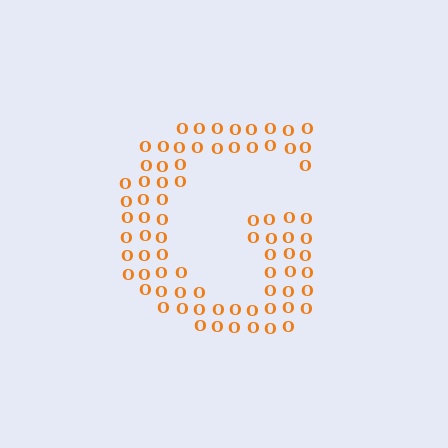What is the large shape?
The large shape is the letter G.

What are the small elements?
The small elements are letter O's.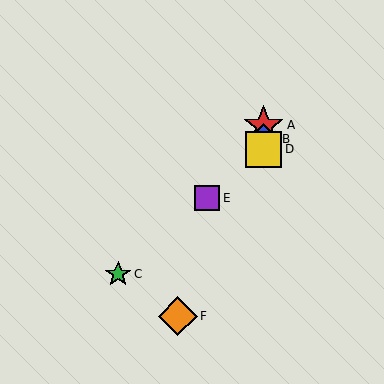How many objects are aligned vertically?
3 objects (A, B, D) are aligned vertically.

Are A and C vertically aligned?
No, A is at x≈264 and C is at x≈118.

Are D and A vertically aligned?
Yes, both are at x≈264.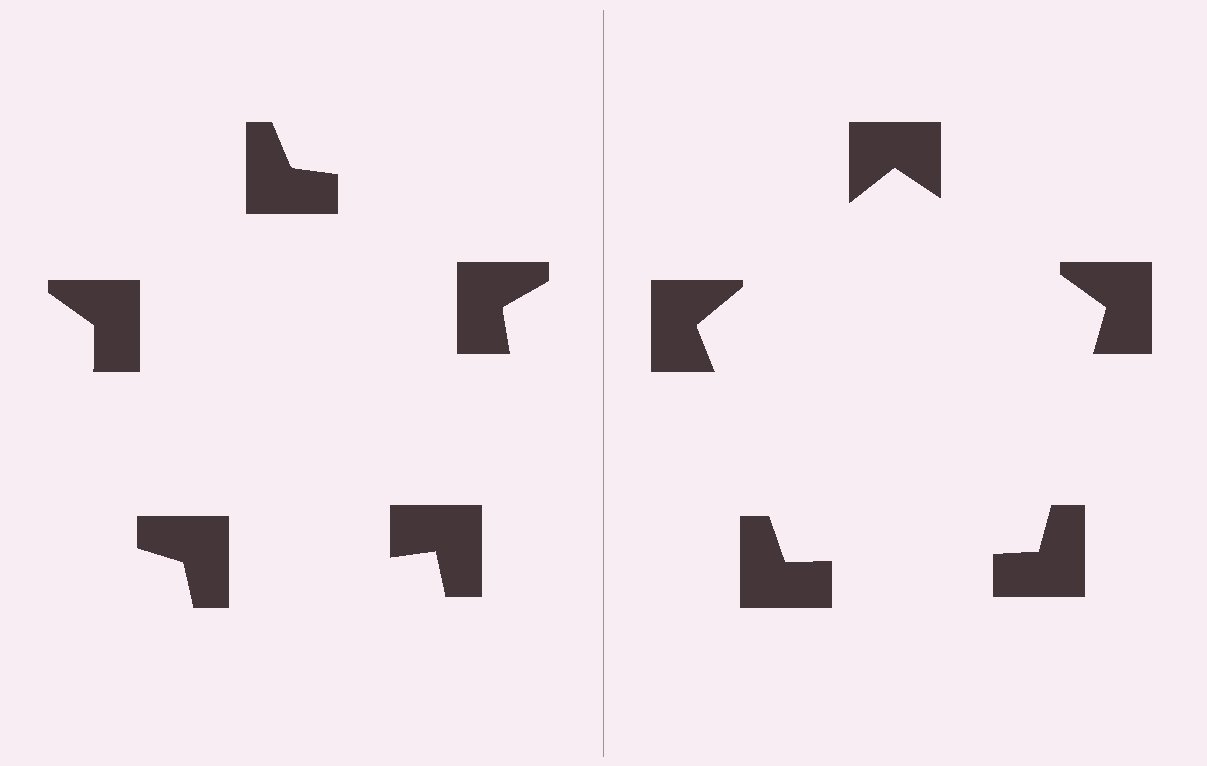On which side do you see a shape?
An illusory pentagon appears on the right side. On the left side the wedge cuts are rotated, so no coherent shape forms.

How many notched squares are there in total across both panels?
10 — 5 on each side.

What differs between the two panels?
The notched squares are positioned identically on both sides; only the wedge orientations differ. On the right they align to a pentagon; on the left they are misaligned.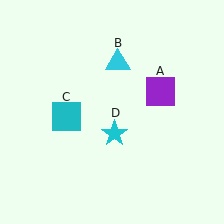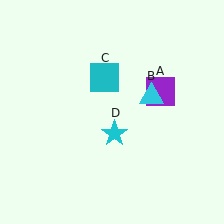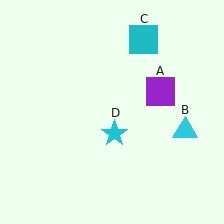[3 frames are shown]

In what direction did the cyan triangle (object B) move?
The cyan triangle (object B) moved down and to the right.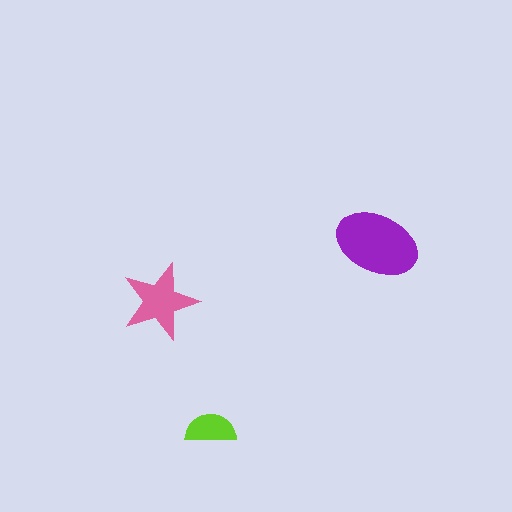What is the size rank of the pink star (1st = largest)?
2nd.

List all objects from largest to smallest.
The purple ellipse, the pink star, the lime semicircle.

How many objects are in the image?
There are 3 objects in the image.